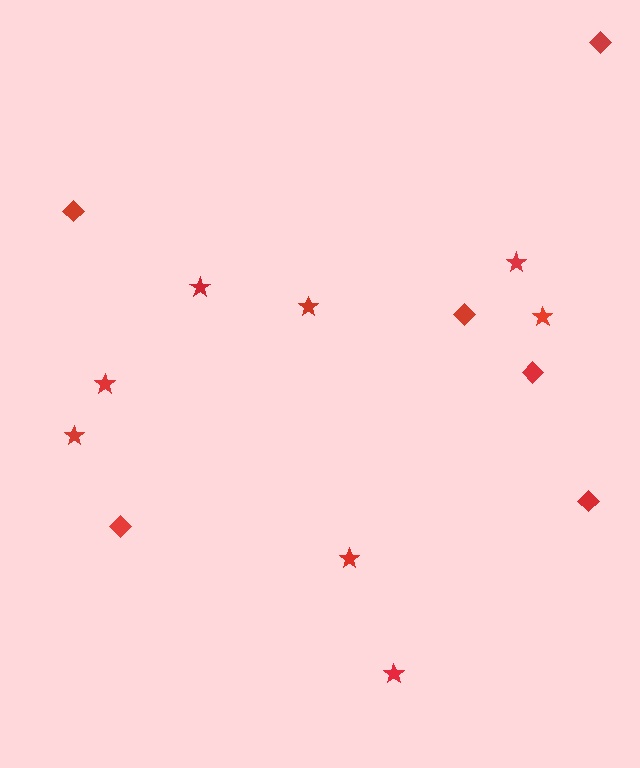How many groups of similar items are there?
There are 2 groups: one group of stars (8) and one group of diamonds (6).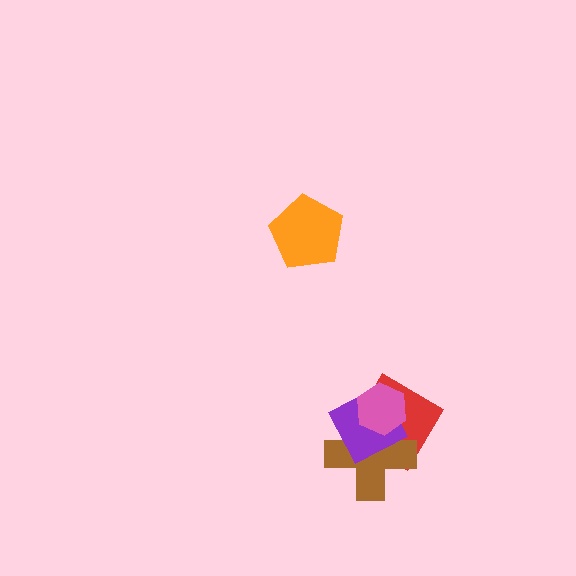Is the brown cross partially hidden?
Yes, it is partially covered by another shape.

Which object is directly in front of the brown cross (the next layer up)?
The purple square is directly in front of the brown cross.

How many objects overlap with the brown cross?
3 objects overlap with the brown cross.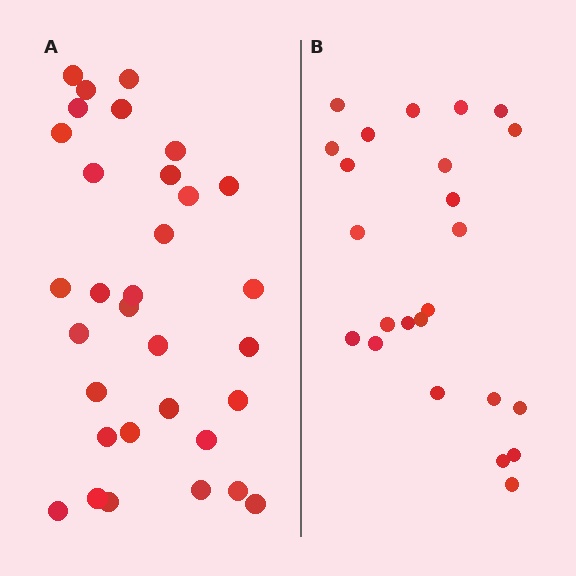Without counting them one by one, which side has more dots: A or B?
Region A (the left region) has more dots.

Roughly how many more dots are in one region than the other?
Region A has roughly 8 or so more dots than region B.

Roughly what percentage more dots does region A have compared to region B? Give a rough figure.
About 35% more.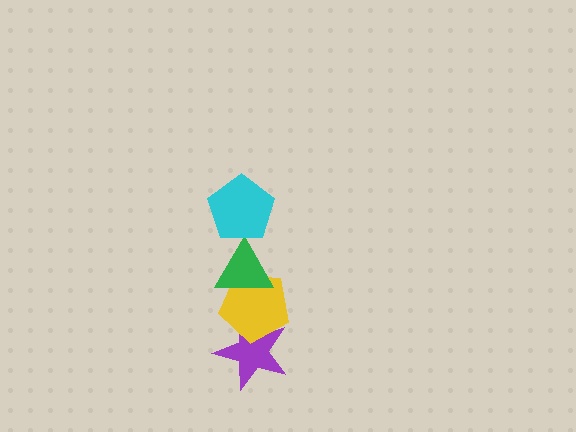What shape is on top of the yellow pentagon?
The green triangle is on top of the yellow pentagon.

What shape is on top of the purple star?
The yellow pentagon is on top of the purple star.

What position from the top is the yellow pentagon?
The yellow pentagon is 3rd from the top.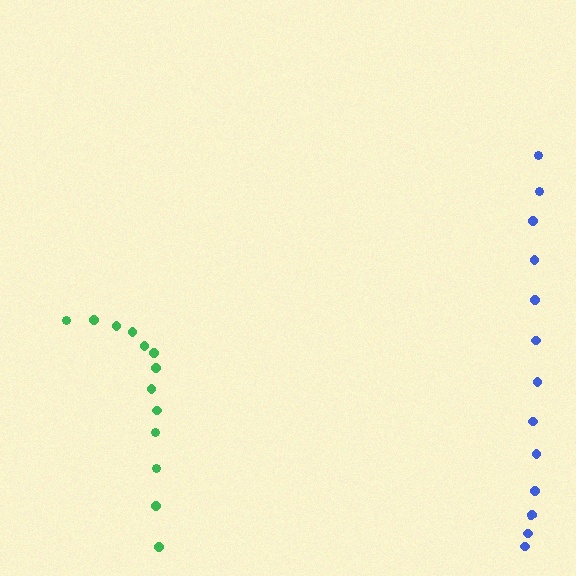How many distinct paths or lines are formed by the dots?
There are 2 distinct paths.